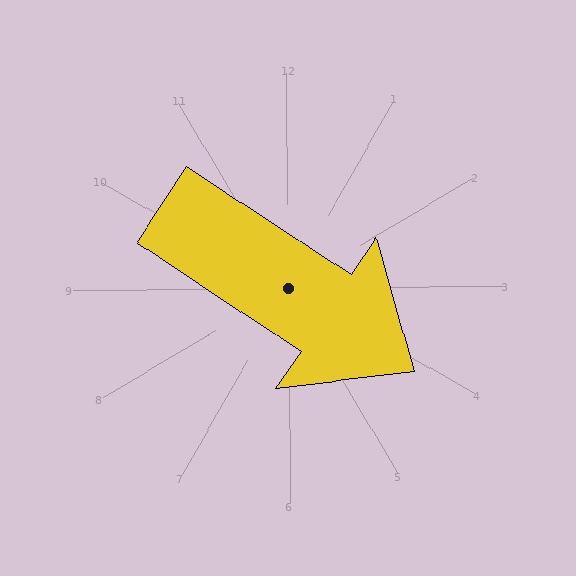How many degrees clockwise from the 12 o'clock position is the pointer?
Approximately 124 degrees.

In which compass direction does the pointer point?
Southeast.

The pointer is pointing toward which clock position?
Roughly 4 o'clock.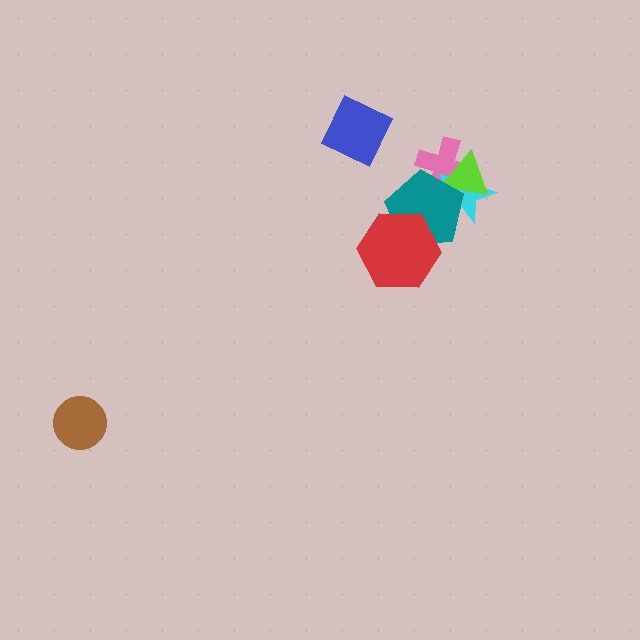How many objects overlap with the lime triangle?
3 objects overlap with the lime triangle.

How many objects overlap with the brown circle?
0 objects overlap with the brown circle.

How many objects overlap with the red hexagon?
1 object overlaps with the red hexagon.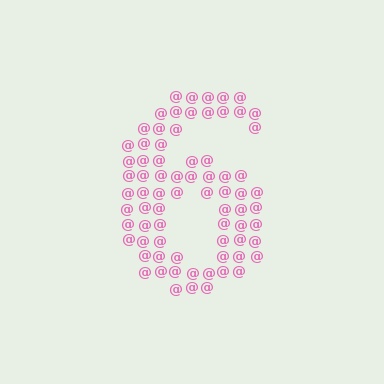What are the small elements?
The small elements are at signs.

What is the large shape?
The large shape is the digit 6.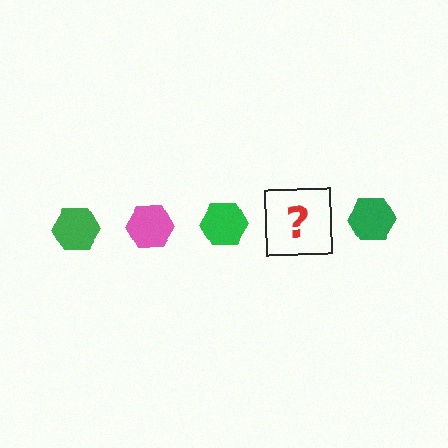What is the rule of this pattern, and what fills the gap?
The rule is that the pattern cycles through green, pink hexagons. The gap should be filled with a pink hexagon.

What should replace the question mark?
The question mark should be replaced with a pink hexagon.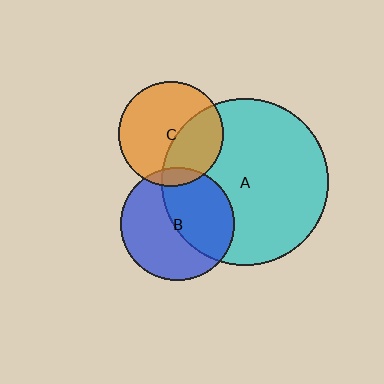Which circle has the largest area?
Circle A (cyan).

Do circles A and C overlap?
Yes.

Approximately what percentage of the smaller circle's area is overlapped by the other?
Approximately 35%.